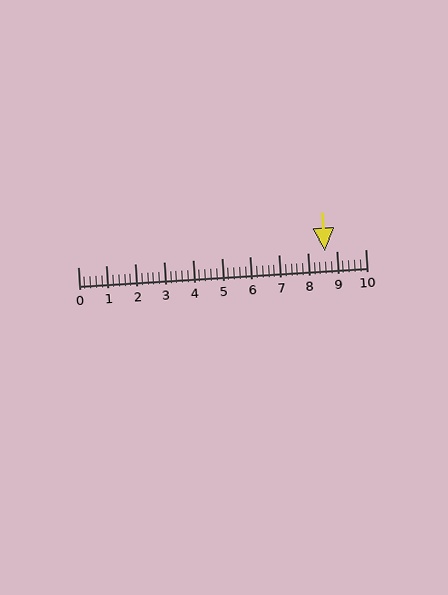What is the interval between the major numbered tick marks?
The major tick marks are spaced 1 units apart.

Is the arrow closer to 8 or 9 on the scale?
The arrow is closer to 9.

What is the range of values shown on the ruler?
The ruler shows values from 0 to 10.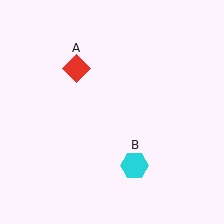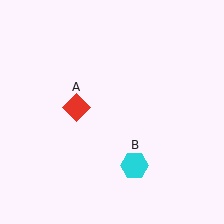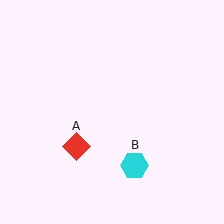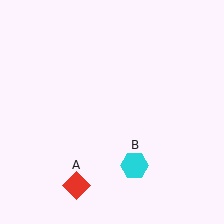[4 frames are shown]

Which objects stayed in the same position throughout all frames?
Cyan hexagon (object B) remained stationary.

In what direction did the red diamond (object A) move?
The red diamond (object A) moved down.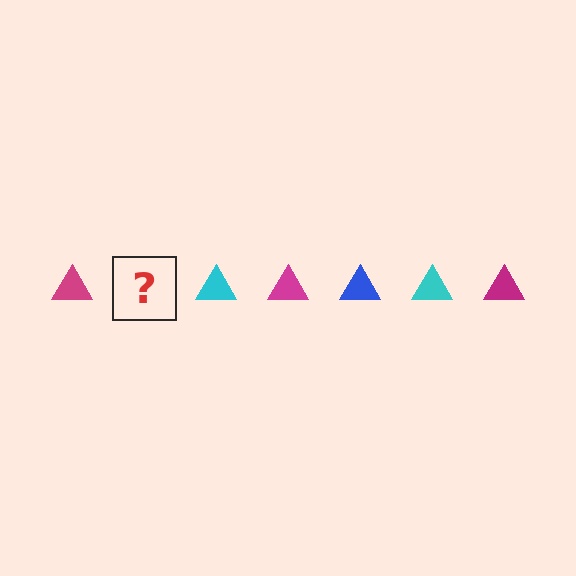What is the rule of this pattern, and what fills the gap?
The rule is that the pattern cycles through magenta, blue, cyan triangles. The gap should be filled with a blue triangle.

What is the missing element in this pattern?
The missing element is a blue triangle.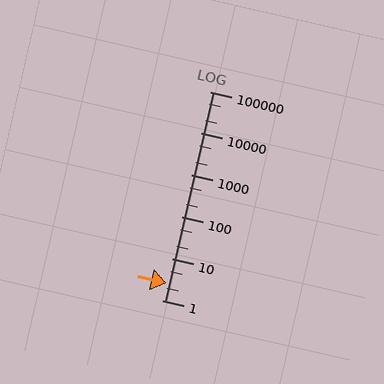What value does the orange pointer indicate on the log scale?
The pointer indicates approximately 2.5.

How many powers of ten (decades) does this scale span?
The scale spans 5 decades, from 1 to 100000.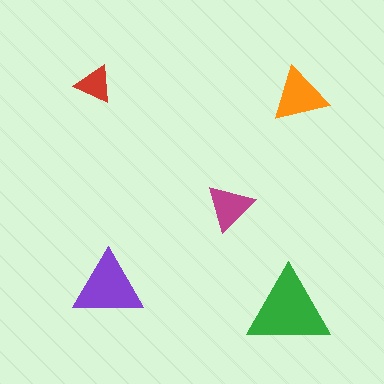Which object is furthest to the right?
The orange triangle is rightmost.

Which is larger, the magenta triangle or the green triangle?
The green one.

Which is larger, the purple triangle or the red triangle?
The purple one.